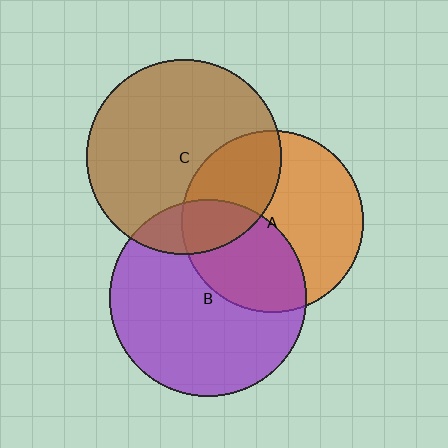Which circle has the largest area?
Circle B (purple).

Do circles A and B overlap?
Yes.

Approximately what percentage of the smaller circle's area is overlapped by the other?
Approximately 40%.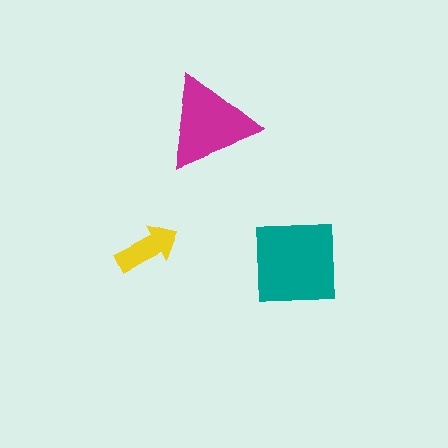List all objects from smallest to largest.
The yellow arrow, the magenta triangle, the teal square.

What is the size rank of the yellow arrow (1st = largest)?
3rd.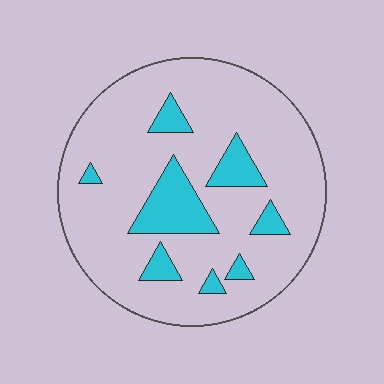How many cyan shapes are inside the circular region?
8.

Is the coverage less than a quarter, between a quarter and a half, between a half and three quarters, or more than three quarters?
Less than a quarter.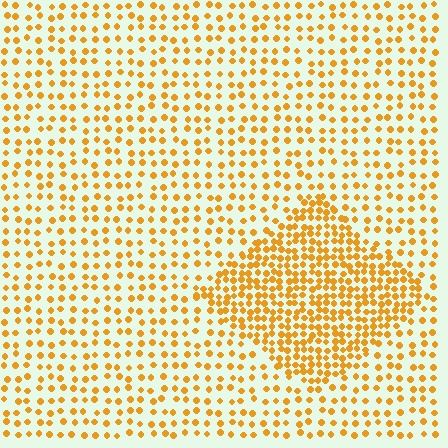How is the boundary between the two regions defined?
The boundary is defined by a change in element density (approximately 2.2x ratio). All elements are the same color, size, and shape.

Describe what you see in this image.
The image contains small orange elements arranged at two different densities. A diamond-shaped region is visible where the elements are more densely packed than the surrounding area.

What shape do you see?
I see a diamond.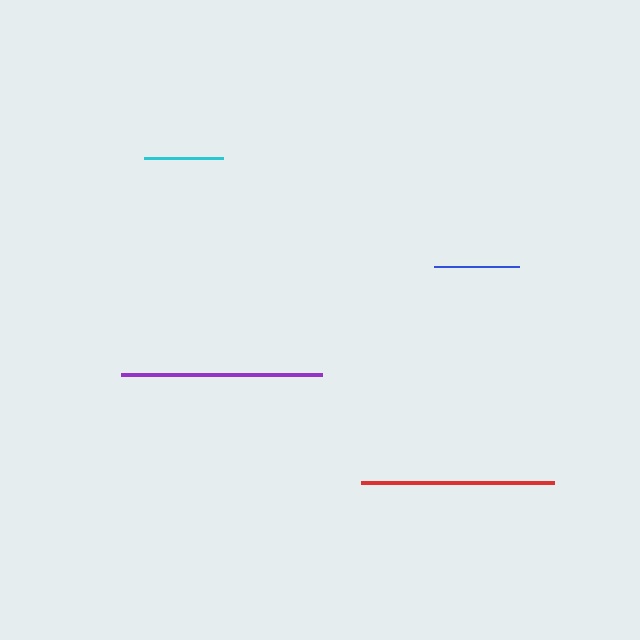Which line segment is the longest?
The purple line is the longest at approximately 201 pixels.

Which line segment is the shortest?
The cyan line is the shortest at approximately 79 pixels.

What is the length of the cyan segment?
The cyan segment is approximately 79 pixels long.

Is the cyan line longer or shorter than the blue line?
The blue line is longer than the cyan line.